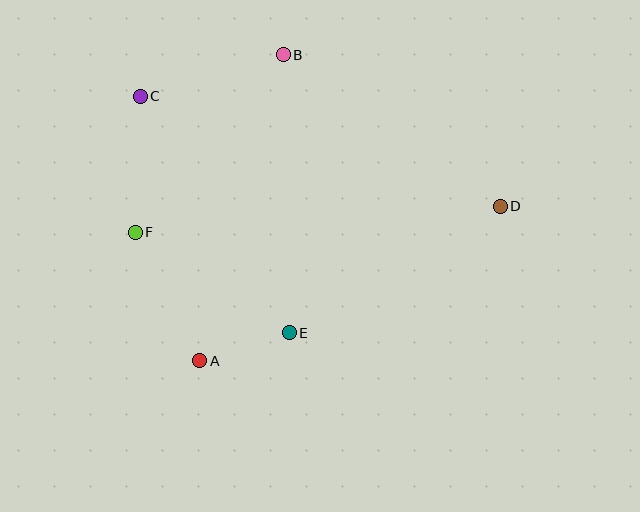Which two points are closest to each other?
Points A and E are closest to each other.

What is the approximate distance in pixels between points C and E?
The distance between C and E is approximately 280 pixels.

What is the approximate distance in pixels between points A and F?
The distance between A and F is approximately 144 pixels.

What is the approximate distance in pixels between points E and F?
The distance between E and F is approximately 184 pixels.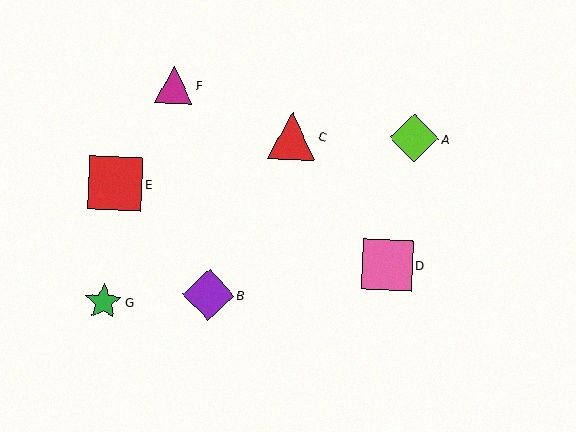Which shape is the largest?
The red square (labeled E) is the largest.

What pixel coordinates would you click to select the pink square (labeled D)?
Click at (387, 265) to select the pink square D.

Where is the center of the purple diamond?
The center of the purple diamond is at (209, 295).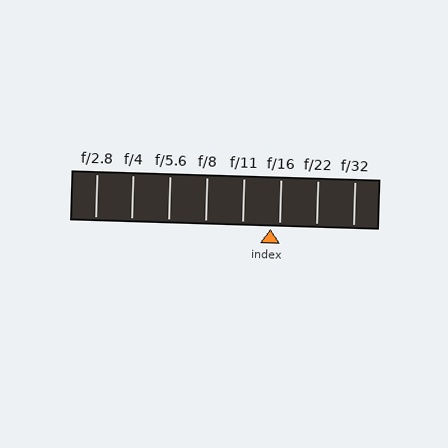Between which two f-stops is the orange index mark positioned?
The index mark is between f/11 and f/16.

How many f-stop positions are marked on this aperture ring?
There are 8 f-stop positions marked.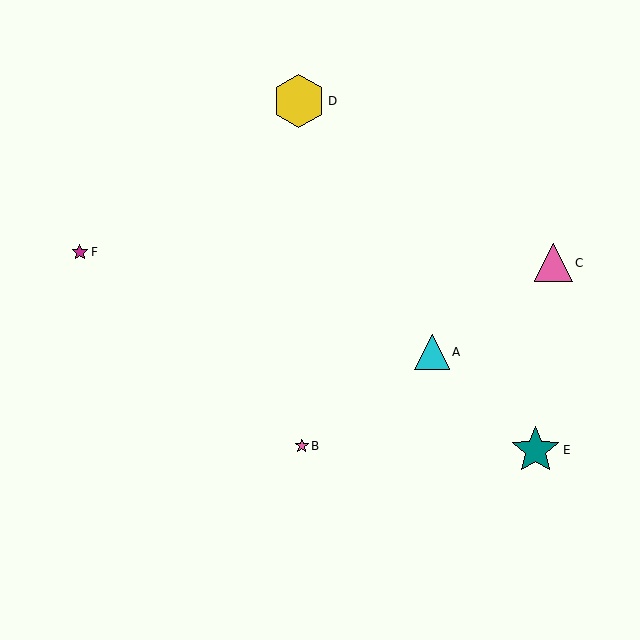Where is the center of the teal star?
The center of the teal star is at (535, 450).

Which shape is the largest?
The yellow hexagon (labeled D) is the largest.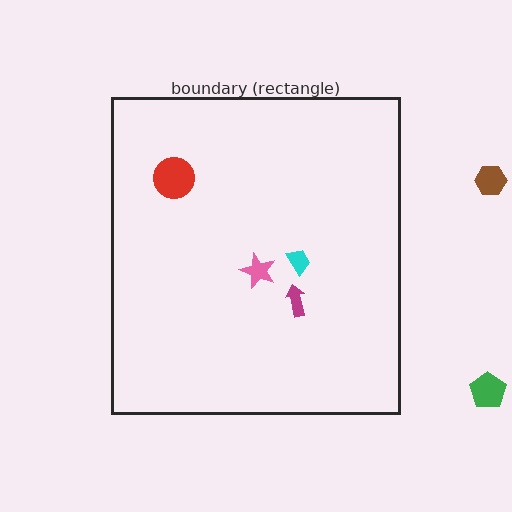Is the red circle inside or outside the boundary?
Inside.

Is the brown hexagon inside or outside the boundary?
Outside.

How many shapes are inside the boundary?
4 inside, 2 outside.